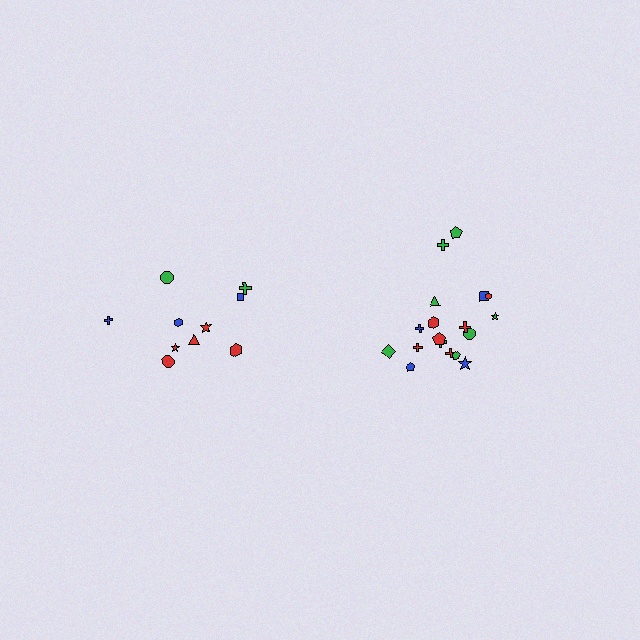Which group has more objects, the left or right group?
The right group.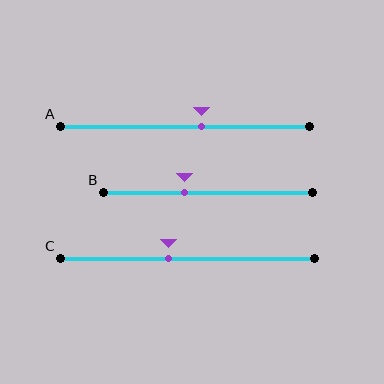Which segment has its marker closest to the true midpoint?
Segment A has its marker closest to the true midpoint.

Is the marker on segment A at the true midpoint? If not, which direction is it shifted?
No, the marker on segment A is shifted to the right by about 7% of the segment length.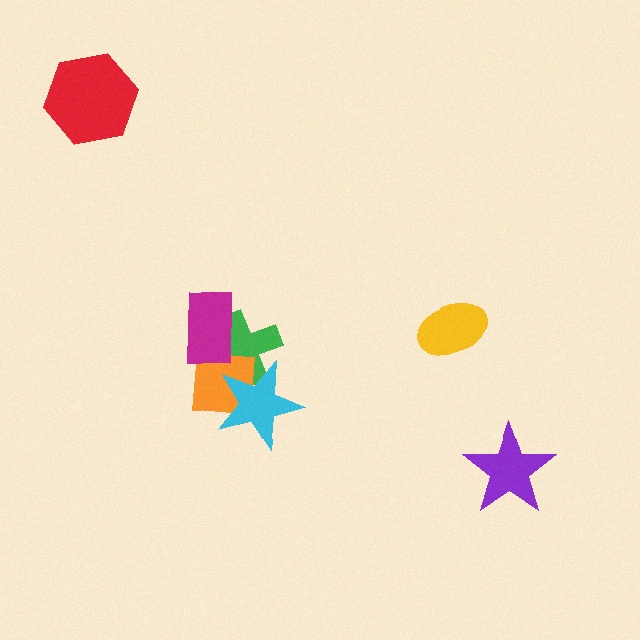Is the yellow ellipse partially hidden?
No, no other shape covers it.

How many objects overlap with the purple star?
0 objects overlap with the purple star.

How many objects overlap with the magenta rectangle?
2 objects overlap with the magenta rectangle.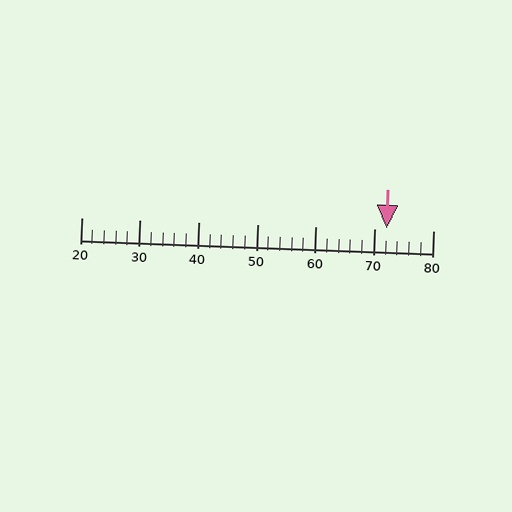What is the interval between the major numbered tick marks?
The major tick marks are spaced 10 units apart.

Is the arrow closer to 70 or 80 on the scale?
The arrow is closer to 70.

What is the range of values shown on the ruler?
The ruler shows values from 20 to 80.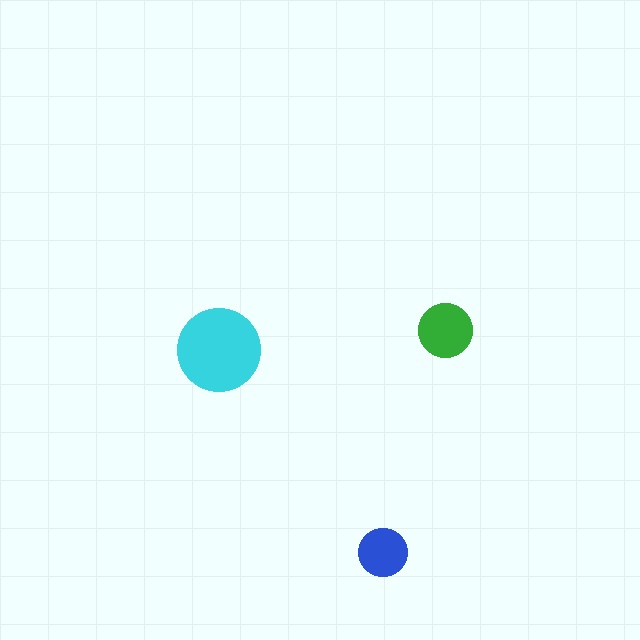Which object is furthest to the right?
The green circle is rightmost.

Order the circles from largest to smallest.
the cyan one, the green one, the blue one.